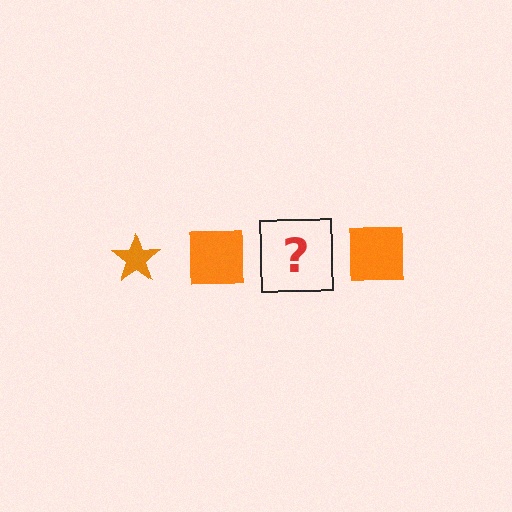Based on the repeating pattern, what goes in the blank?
The blank should be an orange star.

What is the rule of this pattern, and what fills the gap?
The rule is that the pattern cycles through star, square shapes in orange. The gap should be filled with an orange star.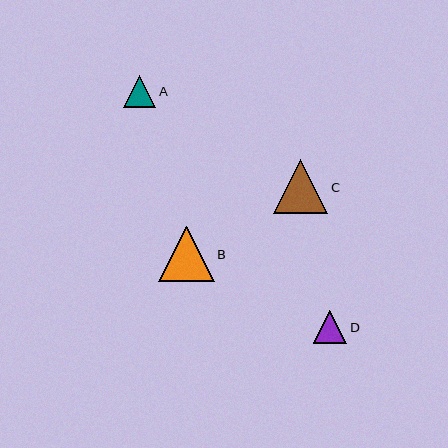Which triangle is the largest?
Triangle B is the largest with a size of approximately 56 pixels.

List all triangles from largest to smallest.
From largest to smallest: B, C, D, A.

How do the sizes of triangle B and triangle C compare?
Triangle B and triangle C are approximately the same size.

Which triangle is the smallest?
Triangle A is the smallest with a size of approximately 32 pixels.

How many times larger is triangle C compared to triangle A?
Triangle C is approximately 1.7 times the size of triangle A.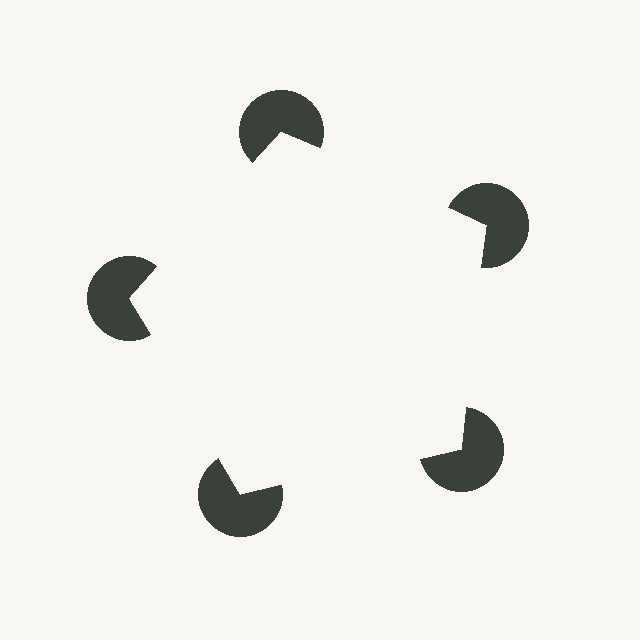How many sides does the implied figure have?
5 sides.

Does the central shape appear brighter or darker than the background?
It typically appears slightly brighter than the background, even though no actual brightness change is drawn.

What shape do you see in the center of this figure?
An illusory pentagon — its edges are inferred from the aligned wedge cuts in the pac-man discs, not physically drawn.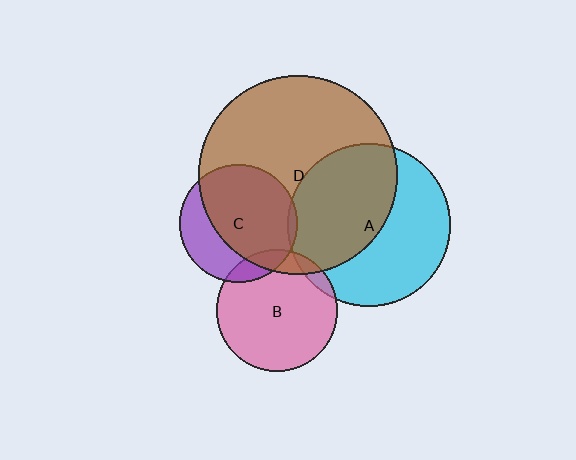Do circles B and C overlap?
Yes.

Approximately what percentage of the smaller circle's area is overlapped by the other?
Approximately 10%.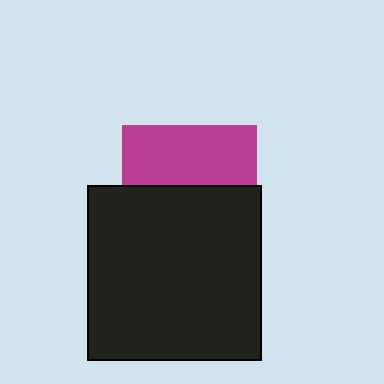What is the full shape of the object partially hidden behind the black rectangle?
The partially hidden object is a magenta square.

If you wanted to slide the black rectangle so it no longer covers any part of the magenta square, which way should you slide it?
Slide it down — that is the most direct way to separate the two shapes.